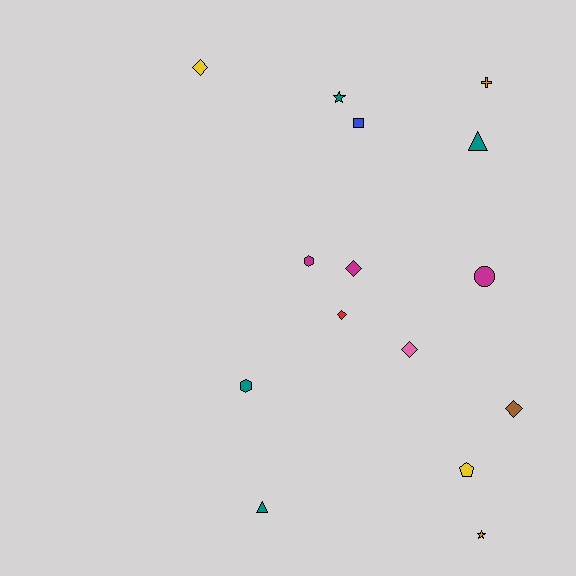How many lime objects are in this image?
There are no lime objects.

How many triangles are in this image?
There are 2 triangles.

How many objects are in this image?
There are 15 objects.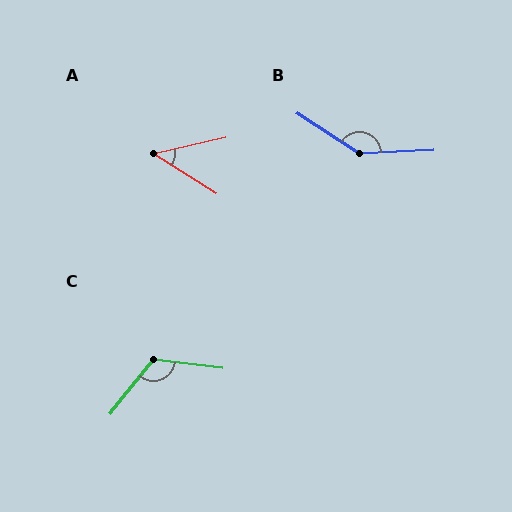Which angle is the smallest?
A, at approximately 45 degrees.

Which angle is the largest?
B, at approximately 145 degrees.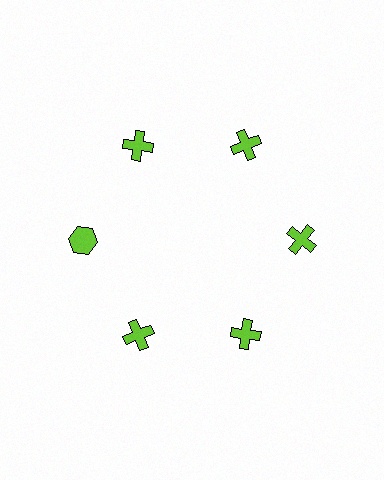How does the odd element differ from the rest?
It has a different shape: hexagon instead of cross.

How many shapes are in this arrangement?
There are 6 shapes arranged in a ring pattern.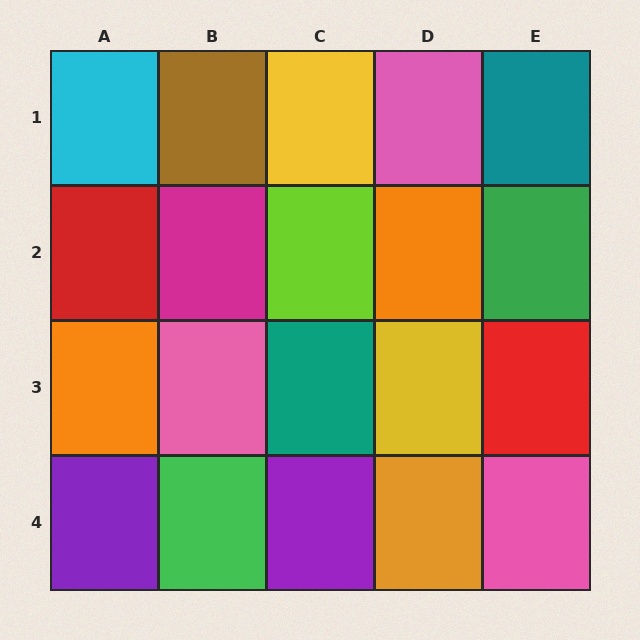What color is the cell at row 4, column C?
Purple.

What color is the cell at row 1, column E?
Teal.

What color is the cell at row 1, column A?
Cyan.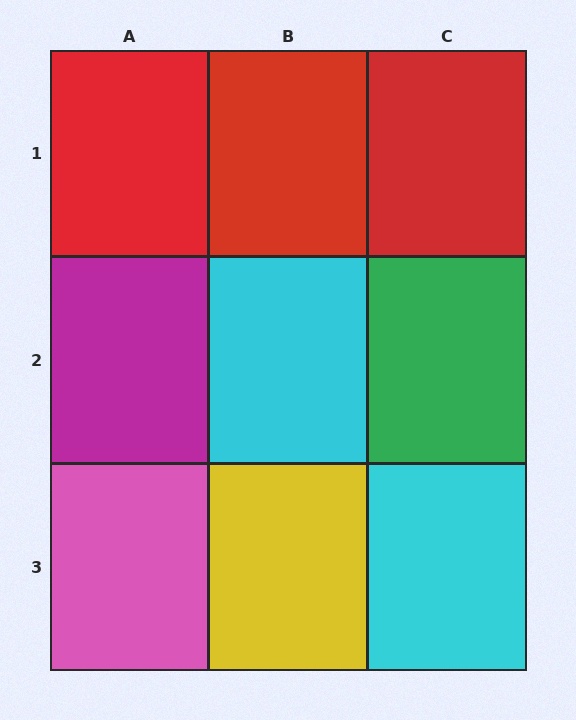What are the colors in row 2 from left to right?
Magenta, cyan, green.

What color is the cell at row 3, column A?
Pink.